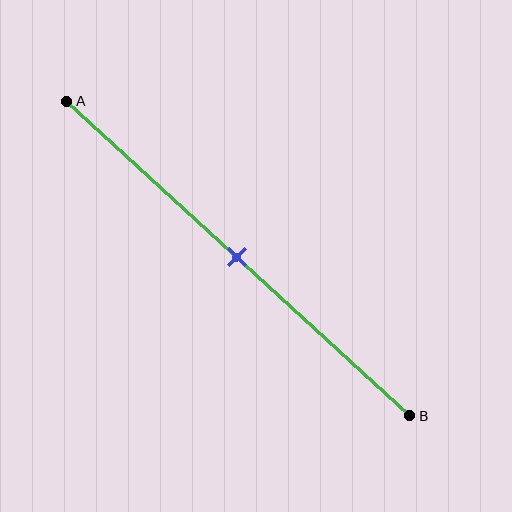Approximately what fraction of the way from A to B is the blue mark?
The blue mark is approximately 50% of the way from A to B.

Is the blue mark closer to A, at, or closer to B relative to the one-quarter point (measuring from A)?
The blue mark is closer to point B than the one-quarter point of segment AB.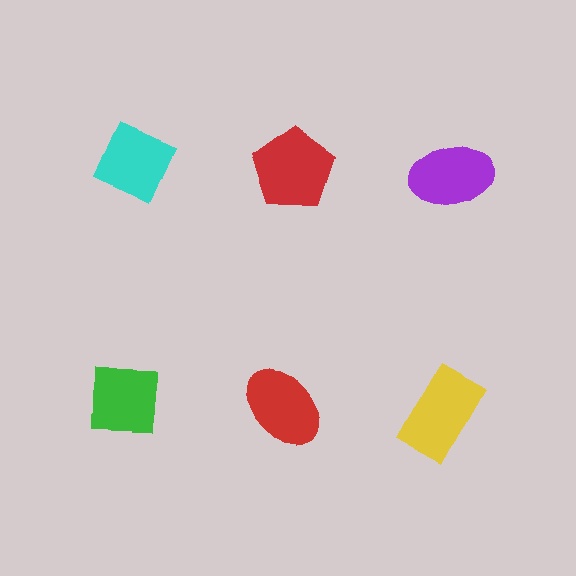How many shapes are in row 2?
3 shapes.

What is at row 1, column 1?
A cyan diamond.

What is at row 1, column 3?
A purple ellipse.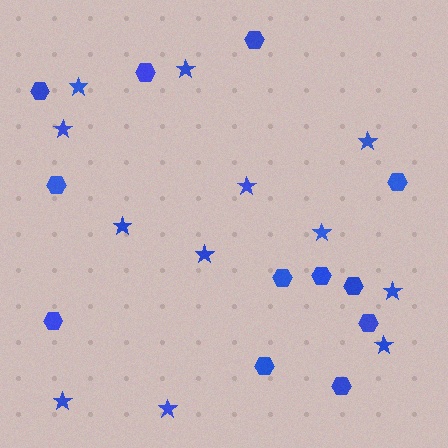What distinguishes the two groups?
There are 2 groups: one group of stars (12) and one group of hexagons (12).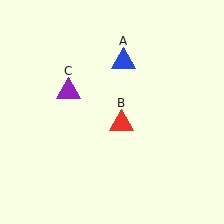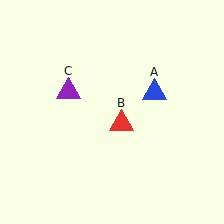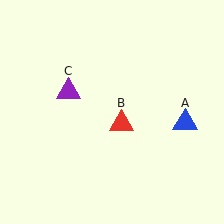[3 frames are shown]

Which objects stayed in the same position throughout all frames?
Red triangle (object B) and purple triangle (object C) remained stationary.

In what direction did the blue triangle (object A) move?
The blue triangle (object A) moved down and to the right.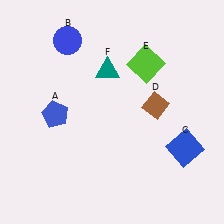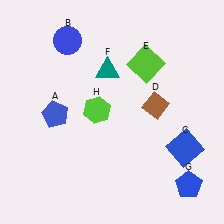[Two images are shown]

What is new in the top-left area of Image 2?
A lime hexagon (H) was added in the top-left area of Image 2.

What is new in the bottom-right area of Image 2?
A blue pentagon (G) was added in the bottom-right area of Image 2.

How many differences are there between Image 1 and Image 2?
There are 2 differences between the two images.